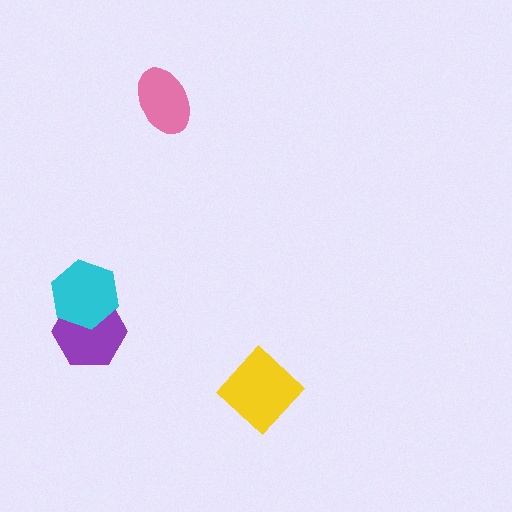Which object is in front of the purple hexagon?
The cyan hexagon is in front of the purple hexagon.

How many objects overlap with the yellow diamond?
0 objects overlap with the yellow diamond.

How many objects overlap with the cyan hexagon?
1 object overlaps with the cyan hexagon.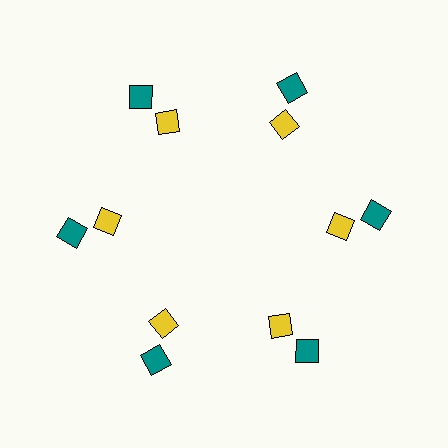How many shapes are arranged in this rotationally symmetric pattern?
There are 12 shapes, arranged in 6 groups of 2.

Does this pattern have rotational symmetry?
Yes, this pattern has 6-fold rotational symmetry. It looks the same after rotating 60 degrees around the center.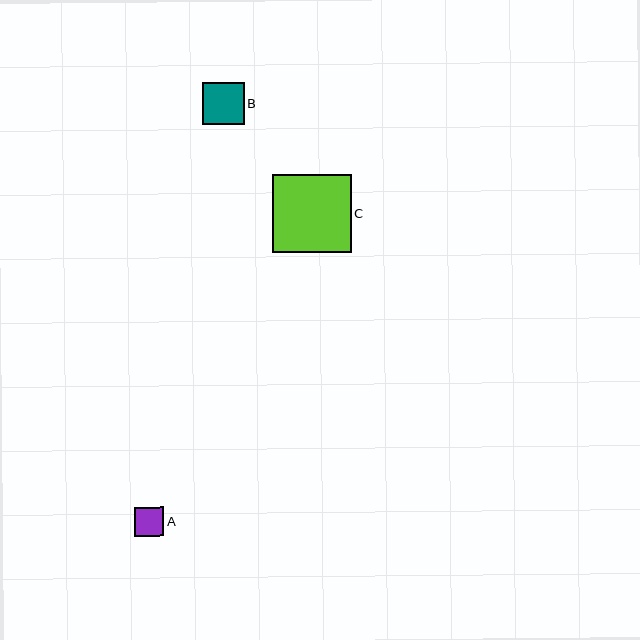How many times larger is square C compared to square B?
Square C is approximately 1.9 times the size of square B.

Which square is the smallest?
Square A is the smallest with a size of approximately 29 pixels.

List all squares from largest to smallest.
From largest to smallest: C, B, A.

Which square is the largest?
Square C is the largest with a size of approximately 79 pixels.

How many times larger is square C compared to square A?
Square C is approximately 2.7 times the size of square A.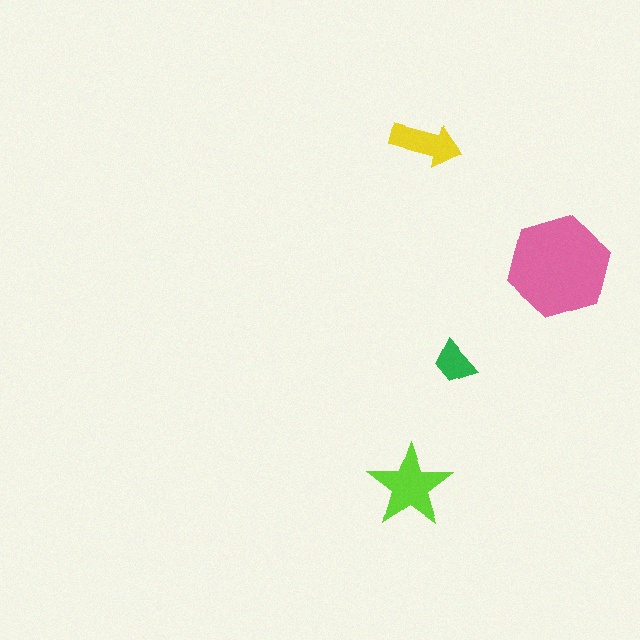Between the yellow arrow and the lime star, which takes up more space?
The lime star.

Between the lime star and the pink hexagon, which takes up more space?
The pink hexagon.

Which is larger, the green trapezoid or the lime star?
The lime star.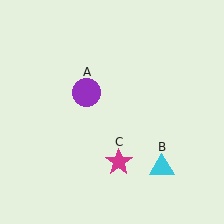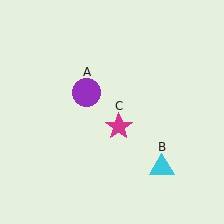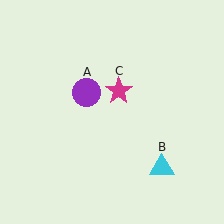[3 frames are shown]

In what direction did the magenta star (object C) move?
The magenta star (object C) moved up.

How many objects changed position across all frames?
1 object changed position: magenta star (object C).